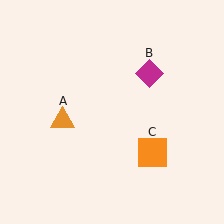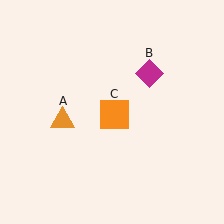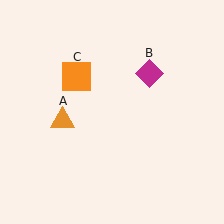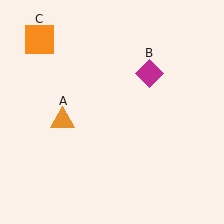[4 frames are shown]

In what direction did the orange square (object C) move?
The orange square (object C) moved up and to the left.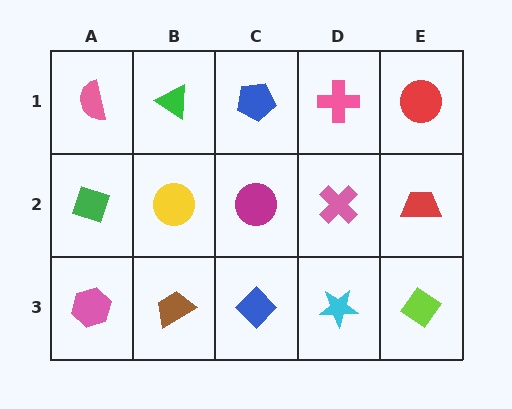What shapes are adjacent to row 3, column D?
A pink cross (row 2, column D), a blue diamond (row 3, column C), a lime diamond (row 3, column E).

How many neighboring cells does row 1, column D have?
3.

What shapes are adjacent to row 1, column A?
A green diamond (row 2, column A), a green triangle (row 1, column B).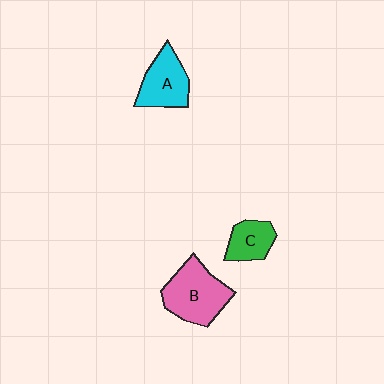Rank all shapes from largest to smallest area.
From largest to smallest: B (pink), A (cyan), C (green).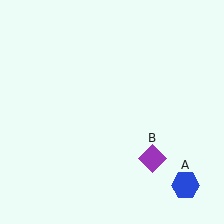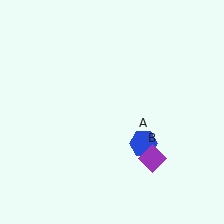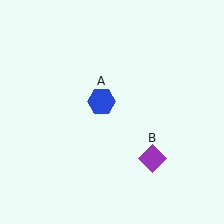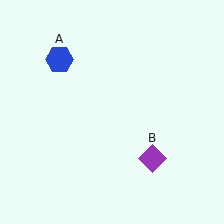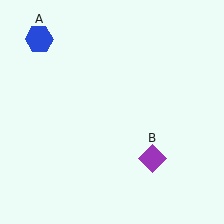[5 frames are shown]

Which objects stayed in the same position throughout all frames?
Purple diamond (object B) remained stationary.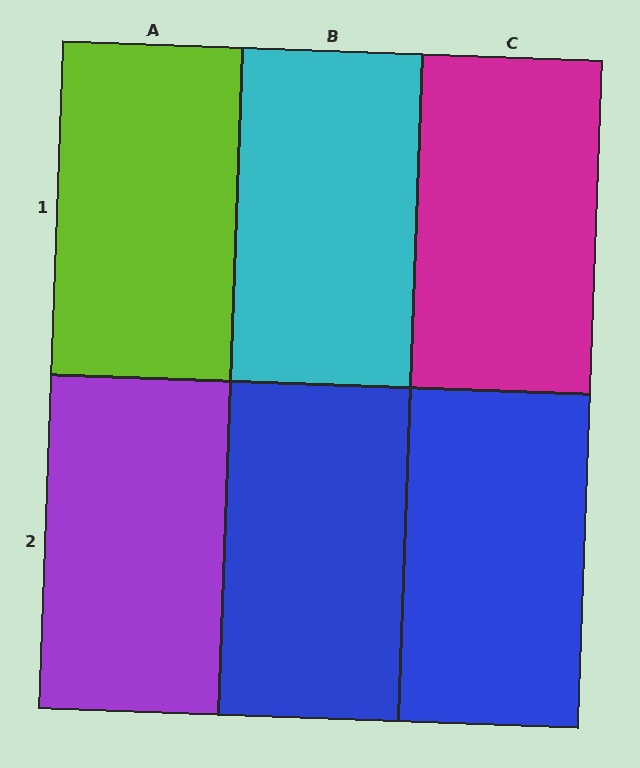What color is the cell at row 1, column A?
Lime.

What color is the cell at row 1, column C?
Magenta.